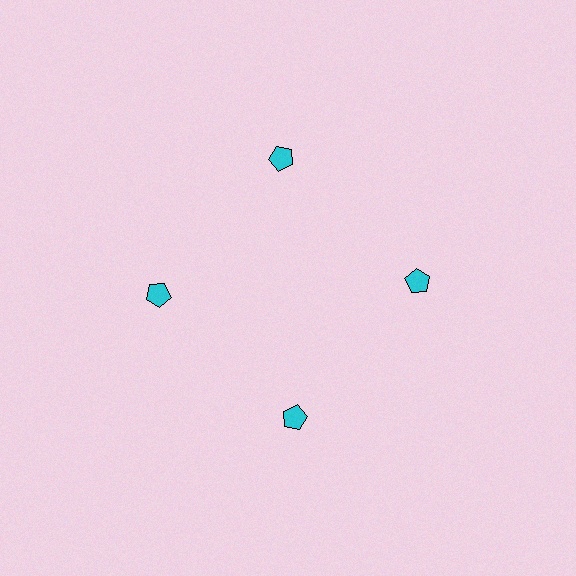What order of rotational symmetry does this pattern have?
This pattern has 4-fold rotational symmetry.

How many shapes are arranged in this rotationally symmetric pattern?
There are 4 shapes, arranged in 4 groups of 1.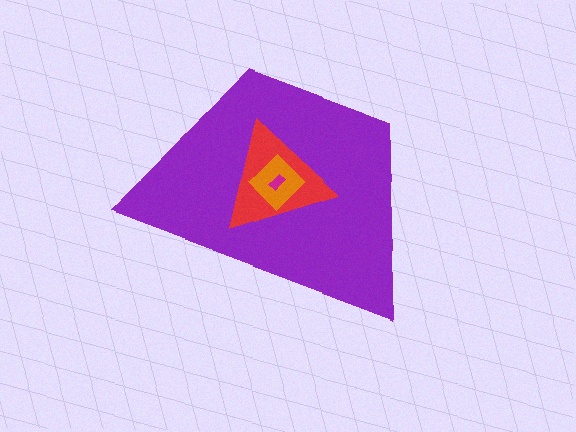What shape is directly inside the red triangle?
The orange diamond.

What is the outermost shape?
The purple trapezoid.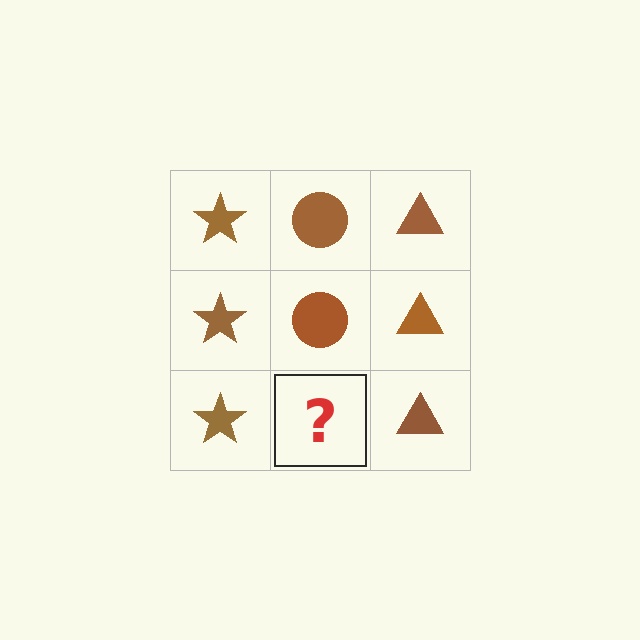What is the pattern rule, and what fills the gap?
The rule is that each column has a consistent shape. The gap should be filled with a brown circle.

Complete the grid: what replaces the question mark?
The question mark should be replaced with a brown circle.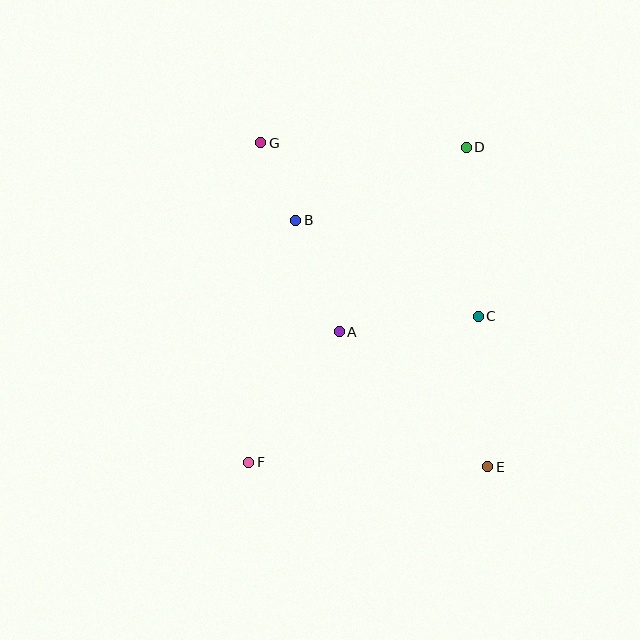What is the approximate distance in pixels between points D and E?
The distance between D and E is approximately 320 pixels.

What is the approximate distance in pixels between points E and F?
The distance between E and F is approximately 239 pixels.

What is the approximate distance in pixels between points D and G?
The distance between D and G is approximately 206 pixels.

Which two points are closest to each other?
Points B and G are closest to each other.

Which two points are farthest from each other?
Points E and G are farthest from each other.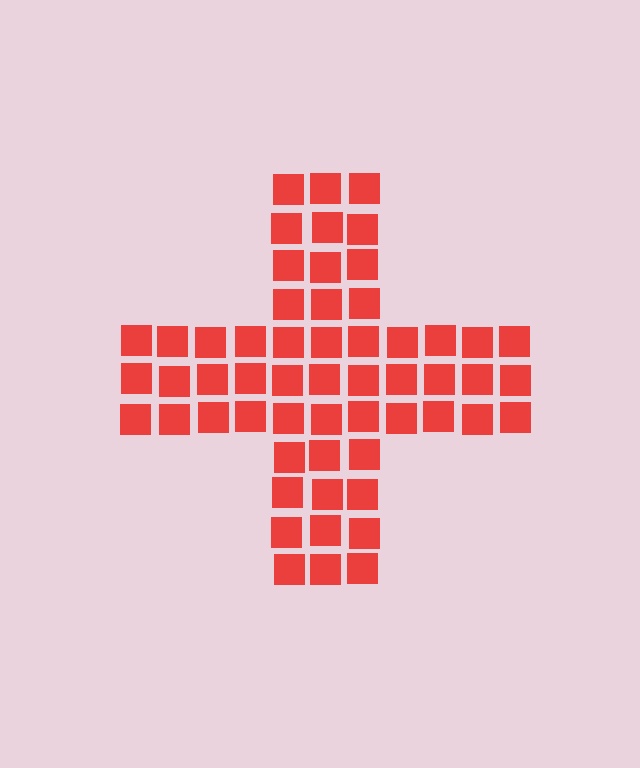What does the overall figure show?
The overall figure shows a cross.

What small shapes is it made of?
It is made of small squares.